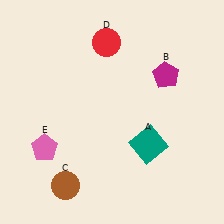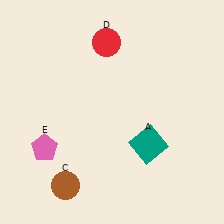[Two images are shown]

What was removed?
The magenta pentagon (B) was removed in Image 2.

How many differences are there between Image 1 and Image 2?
There is 1 difference between the two images.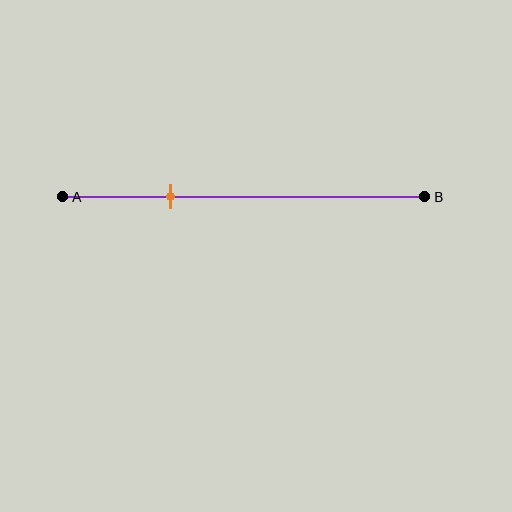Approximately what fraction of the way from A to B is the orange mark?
The orange mark is approximately 30% of the way from A to B.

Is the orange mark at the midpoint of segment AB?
No, the mark is at about 30% from A, not at the 50% midpoint.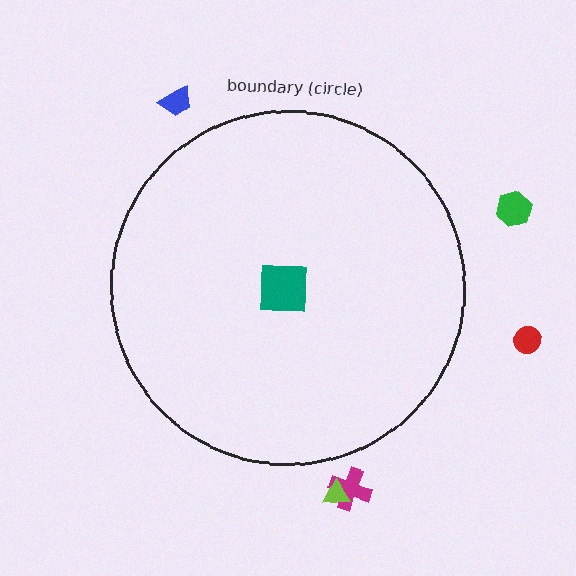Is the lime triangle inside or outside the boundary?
Outside.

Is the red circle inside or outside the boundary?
Outside.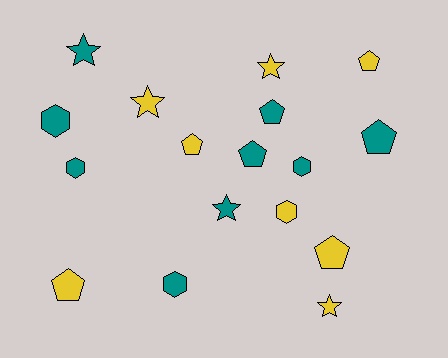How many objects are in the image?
There are 17 objects.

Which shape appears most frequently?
Pentagon, with 7 objects.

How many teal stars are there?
There are 2 teal stars.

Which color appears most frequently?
Teal, with 9 objects.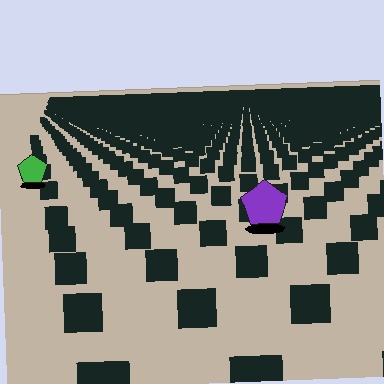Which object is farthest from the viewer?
The green pentagon is farthest from the viewer. It appears smaller and the ground texture around it is denser.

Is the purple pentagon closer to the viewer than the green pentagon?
Yes. The purple pentagon is closer — you can tell from the texture gradient: the ground texture is coarser near it.